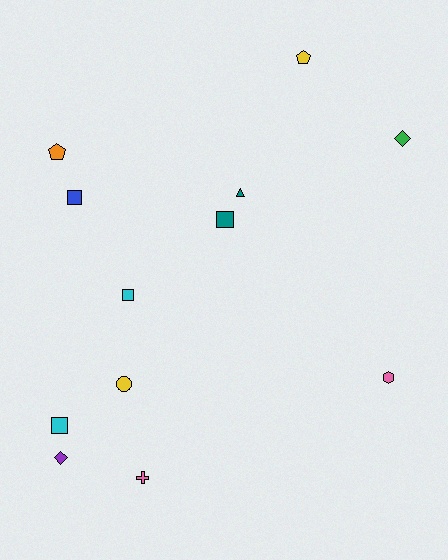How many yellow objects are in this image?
There are 2 yellow objects.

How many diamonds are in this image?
There are 2 diamonds.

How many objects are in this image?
There are 12 objects.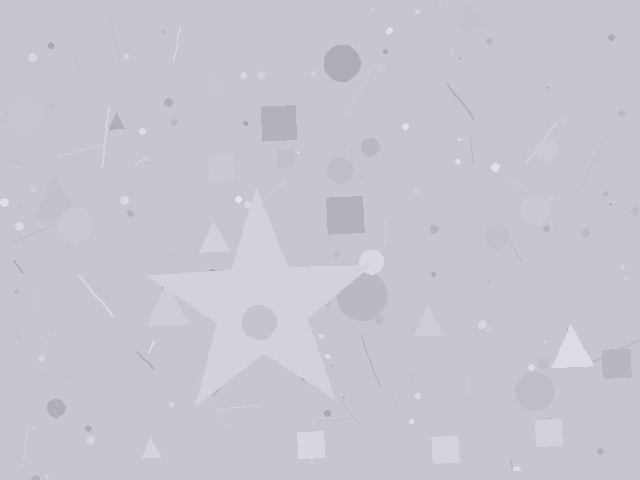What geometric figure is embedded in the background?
A star is embedded in the background.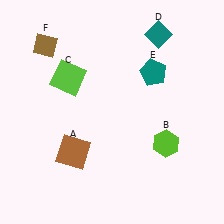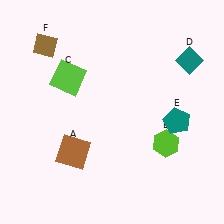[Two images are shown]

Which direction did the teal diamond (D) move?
The teal diamond (D) moved right.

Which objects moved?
The objects that moved are: the teal diamond (D), the teal pentagon (E).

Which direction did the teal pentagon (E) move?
The teal pentagon (E) moved down.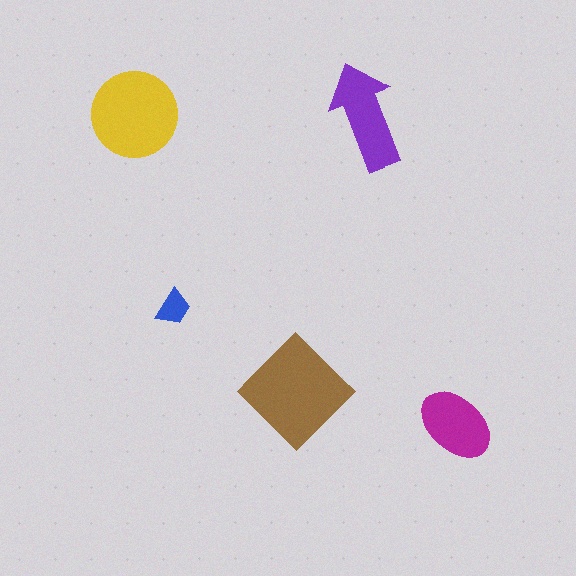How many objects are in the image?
There are 5 objects in the image.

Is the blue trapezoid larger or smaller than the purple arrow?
Smaller.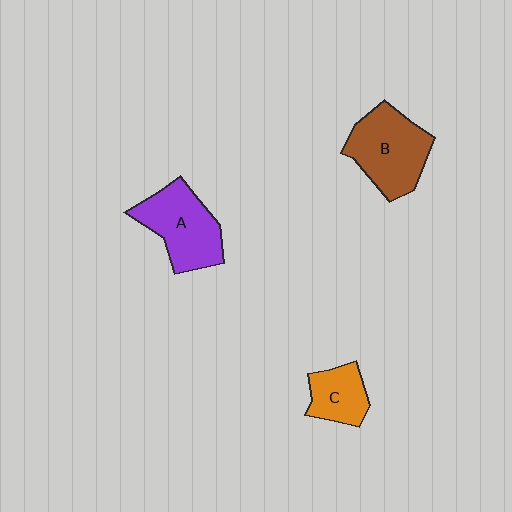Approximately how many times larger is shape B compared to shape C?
Approximately 1.8 times.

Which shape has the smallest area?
Shape C (orange).